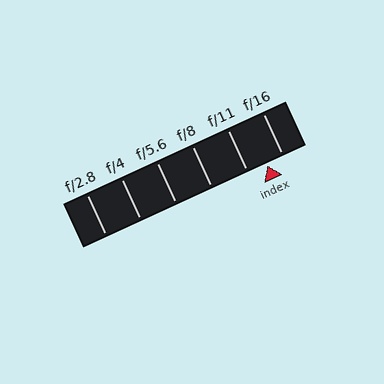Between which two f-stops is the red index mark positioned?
The index mark is between f/11 and f/16.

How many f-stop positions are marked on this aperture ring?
There are 6 f-stop positions marked.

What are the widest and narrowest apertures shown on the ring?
The widest aperture shown is f/2.8 and the narrowest is f/16.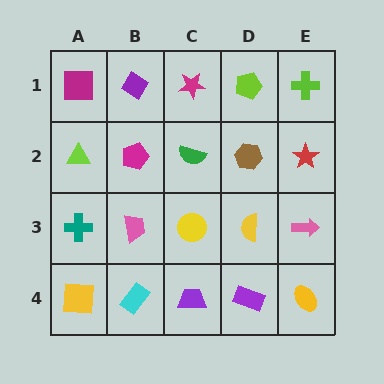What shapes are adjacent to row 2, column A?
A magenta square (row 1, column A), a teal cross (row 3, column A), a magenta pentagon (row 2, column B).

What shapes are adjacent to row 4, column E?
A pink arrow (row 3, column E), a purple rectangle (row 4, column D).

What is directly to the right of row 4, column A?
A cyan rectangle.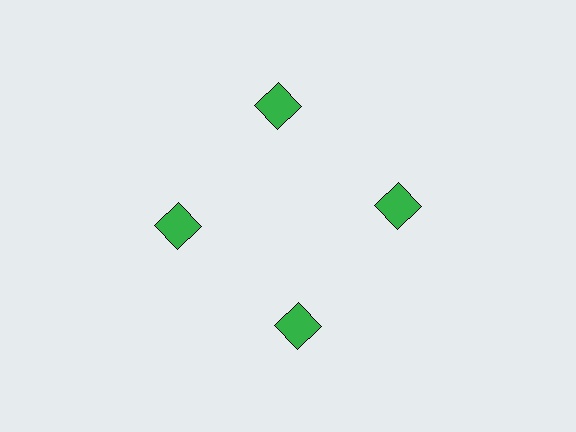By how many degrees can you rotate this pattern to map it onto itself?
The pattern maps onto itself every 90 degrees of rotation.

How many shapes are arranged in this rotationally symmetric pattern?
There are 4 shapes, arranged in 4 groups of 1.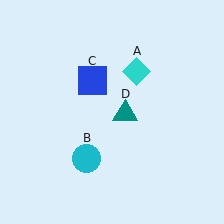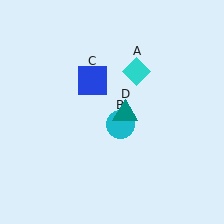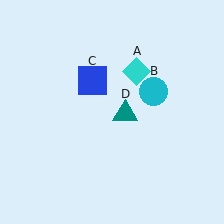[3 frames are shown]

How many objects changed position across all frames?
1 object changed position: cyan circle (object B).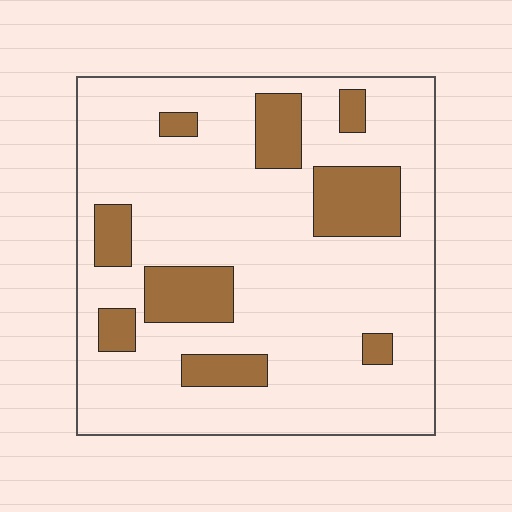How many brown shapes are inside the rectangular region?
9.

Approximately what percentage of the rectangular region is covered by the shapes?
Approximately 20%.